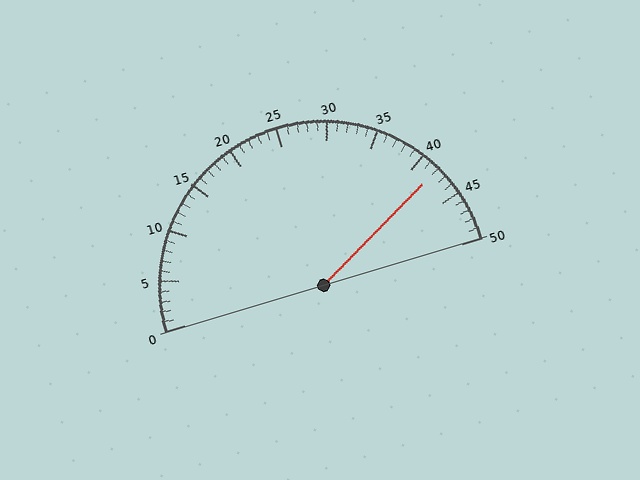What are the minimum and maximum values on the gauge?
The gauge ranges from 0 to 50.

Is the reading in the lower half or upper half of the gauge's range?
The reading is in the upper half of the range (0 to 50).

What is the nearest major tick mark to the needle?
The nearest major tick mark is 40.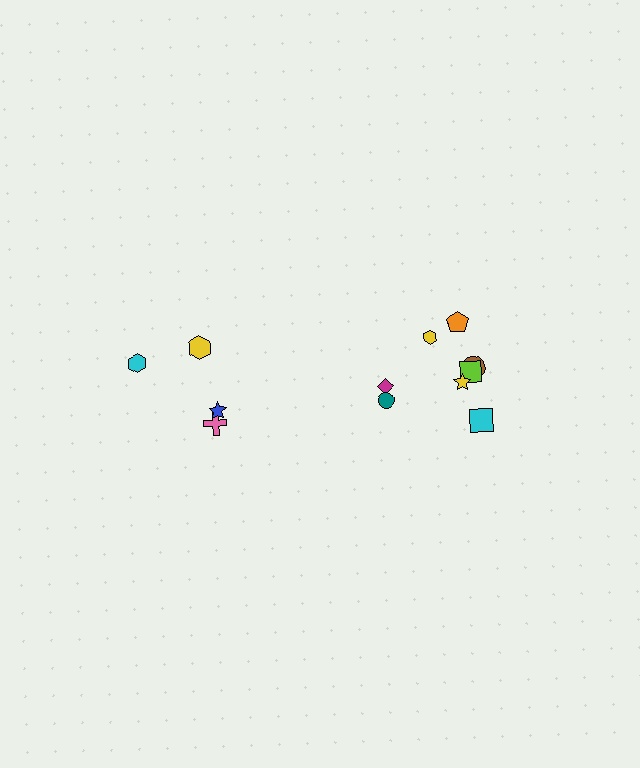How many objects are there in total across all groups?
There are 12 objects.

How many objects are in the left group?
There are 4 objects.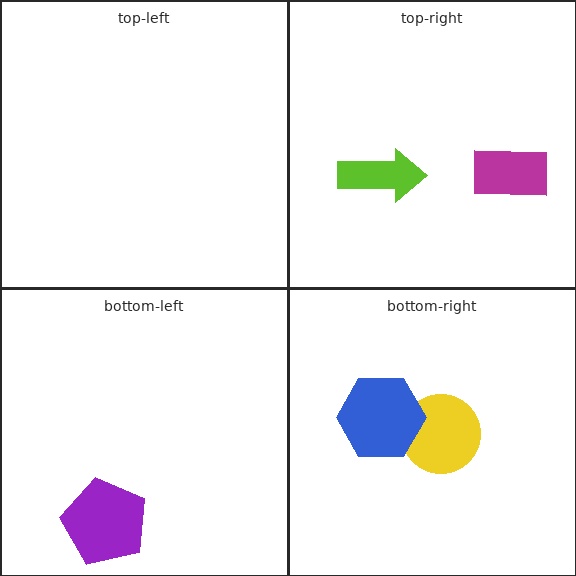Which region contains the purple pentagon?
The bottom-left region.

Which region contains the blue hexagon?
The bottom-right region.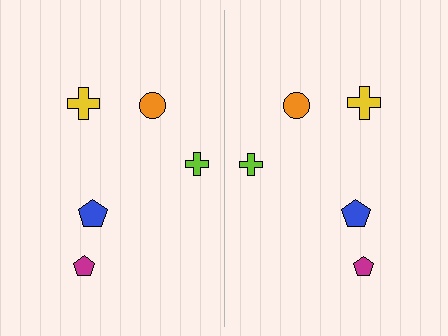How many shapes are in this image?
There are 10 shapes in this image.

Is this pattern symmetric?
Yes, this pattern has bilateral (reflection) symmetry.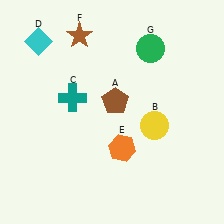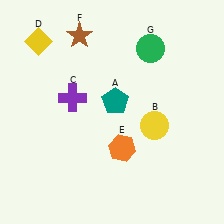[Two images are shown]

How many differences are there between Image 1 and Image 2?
There are 3 differences between the two images.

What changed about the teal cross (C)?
In Image 1, C is teal. In Image 2, it changed to purple.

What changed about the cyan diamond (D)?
In Image 1, D is cyan. In Image 2, it changed to yellow.